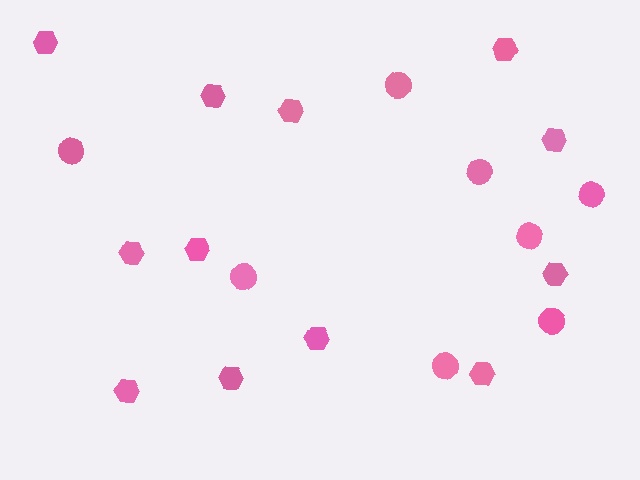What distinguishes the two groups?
There are 2 groups: one group of hexagons (12) and one group of circles (8).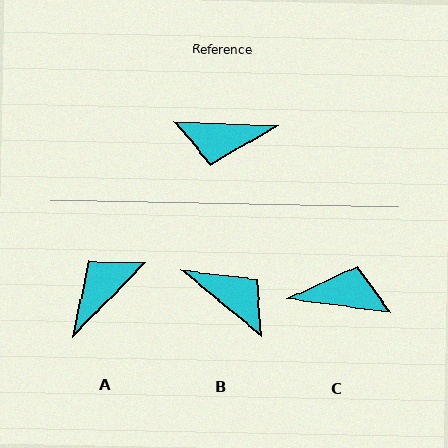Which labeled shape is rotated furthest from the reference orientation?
C, about 174 degrees away.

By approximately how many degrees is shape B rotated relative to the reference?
Approximately 143 degrees counter-clockwise.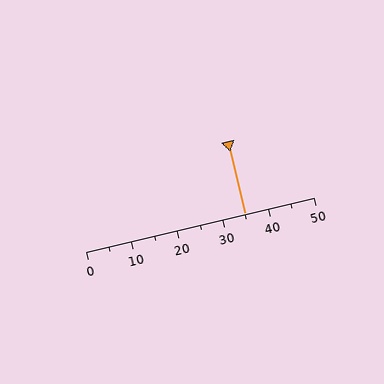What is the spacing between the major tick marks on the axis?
The major ticks are spaced 10 apart.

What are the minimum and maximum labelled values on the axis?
The axis runs from 0 to 50.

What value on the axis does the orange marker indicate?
The marker indicates approximately 35.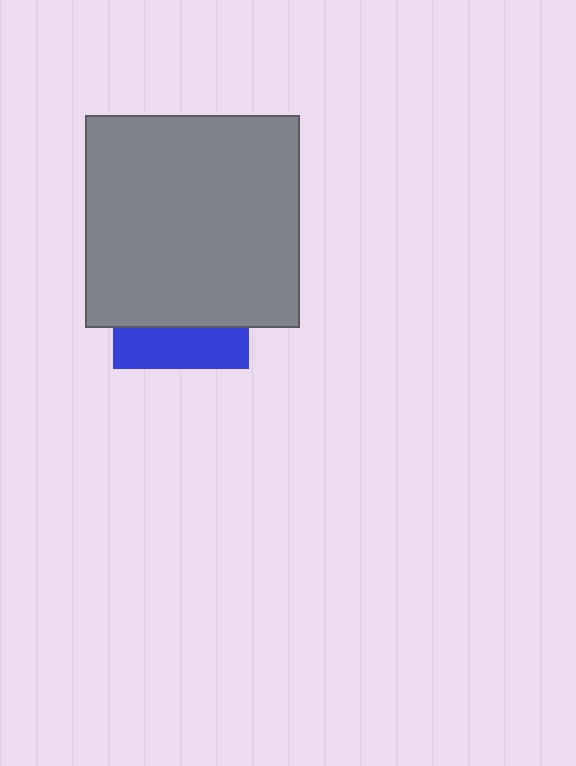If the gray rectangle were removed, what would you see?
You would see the complete blue square.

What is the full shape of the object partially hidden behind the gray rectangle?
The partially hidden object is a blue square.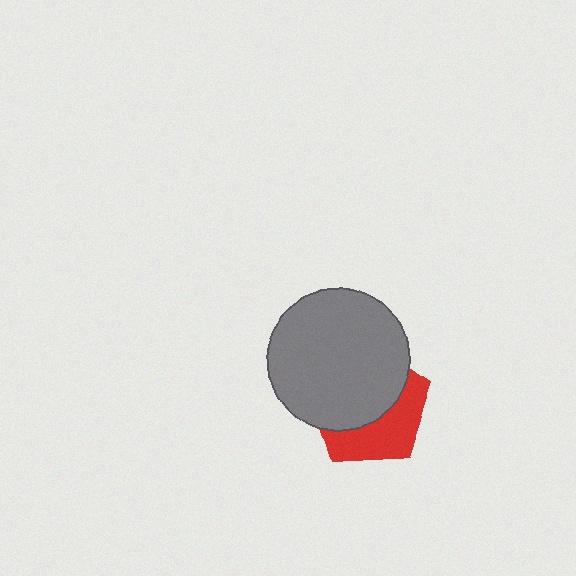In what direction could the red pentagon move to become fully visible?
The red pentagon could move down. That would shift it out from behind the gray circle entirely.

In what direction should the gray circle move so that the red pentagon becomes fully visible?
The gray circle should move up. That is the shortest direction to clear the overlap and leave the red pentagon fully visible.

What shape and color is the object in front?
The object in front is a gray circle.